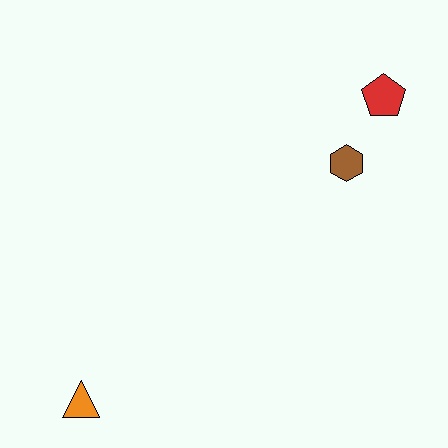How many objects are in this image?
There are 3 objects.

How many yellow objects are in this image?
There are no yellow objects.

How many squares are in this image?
There are no squares.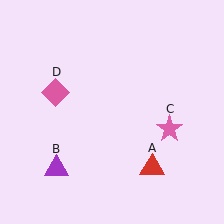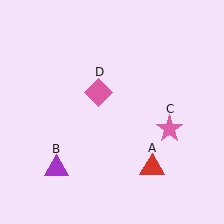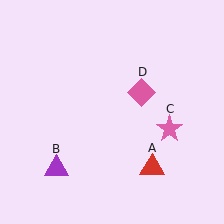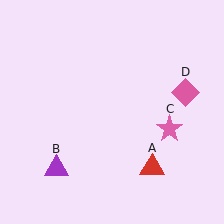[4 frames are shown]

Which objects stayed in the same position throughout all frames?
Red triangle (object A) and purple triangle (object B) and pink star (object C) remained stationary.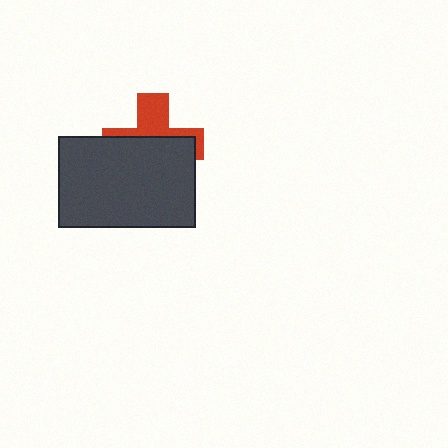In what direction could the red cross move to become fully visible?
The red cross could move up. That would shift it out from behind the dark gray rectangle entirely.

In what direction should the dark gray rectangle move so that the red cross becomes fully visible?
The dark gray rectangle should move down. That is the shortest direction to clear the overlap and leave the red cross fully visible.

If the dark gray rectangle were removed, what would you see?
You would see the complete red cross.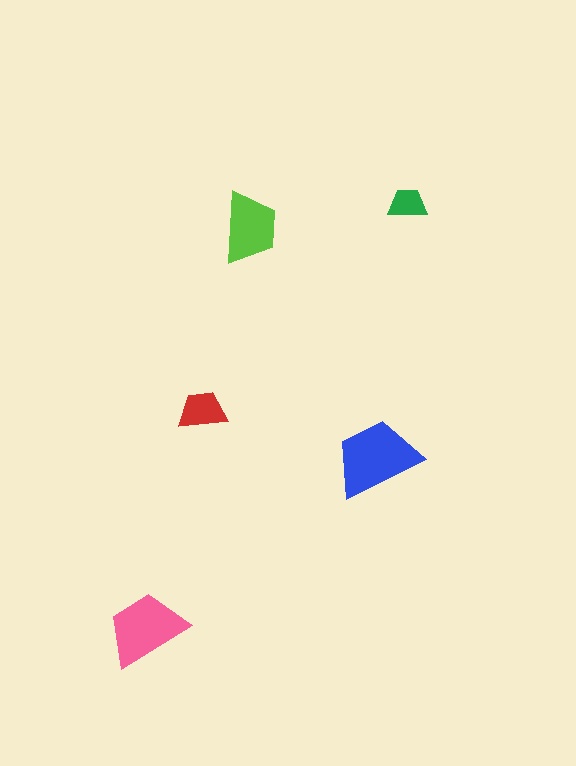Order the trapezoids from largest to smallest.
the blue one, the pink one, the lime one, the red one, the green one.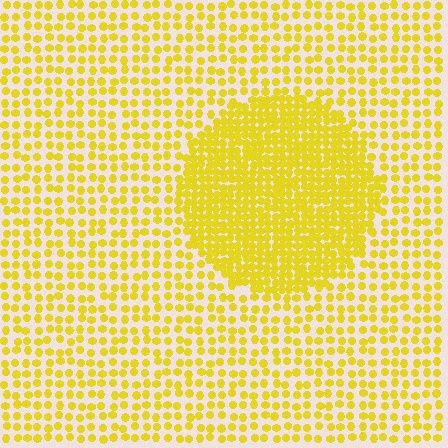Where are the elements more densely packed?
The elements are more densely packed inside the circle boundary.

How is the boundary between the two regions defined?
The boundary is defined by a change in element density (approximately 2.2x ratio). All elements are the same color, size, and shape.